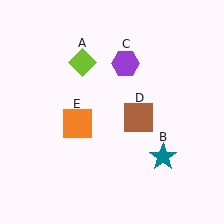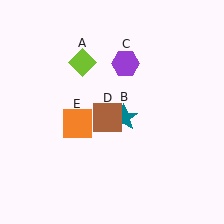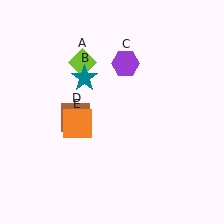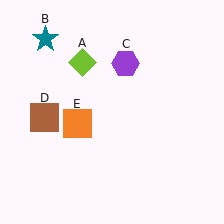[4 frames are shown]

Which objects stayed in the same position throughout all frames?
Lime diamond (object A) and purple hexagon (object C) and orange square (object E) remained stationary.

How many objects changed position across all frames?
2 objects changed position: teal star (object B), brown square (object D).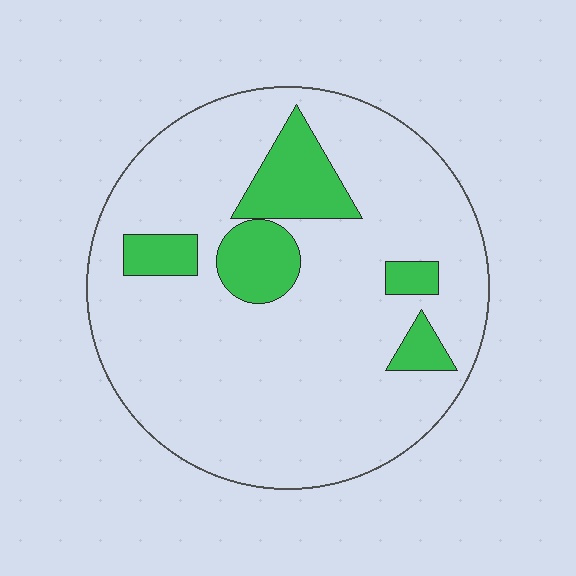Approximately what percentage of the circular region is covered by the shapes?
Approximately 15%.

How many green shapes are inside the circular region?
5.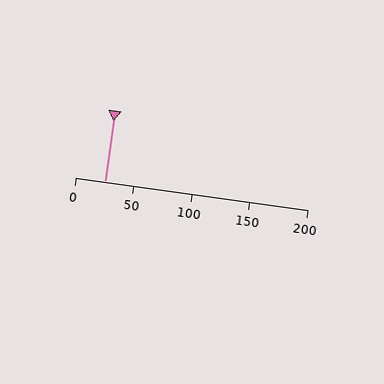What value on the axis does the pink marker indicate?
The marker indicates approximately 25.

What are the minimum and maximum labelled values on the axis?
The axis runs from 0 to 200.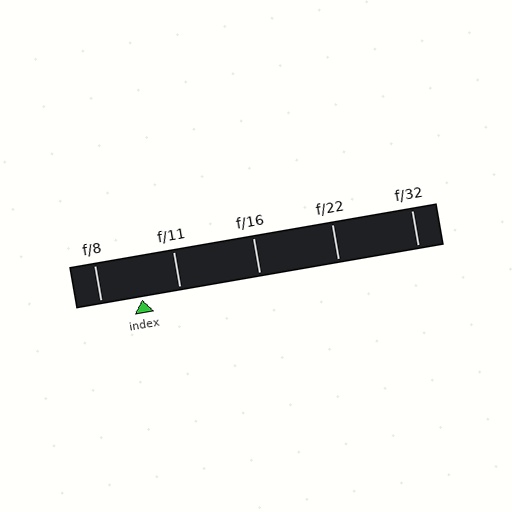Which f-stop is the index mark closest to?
The index mark is closest to f/11.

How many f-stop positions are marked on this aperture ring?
There are 5 f-stop positions marked.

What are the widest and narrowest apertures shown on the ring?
The widest aperture shown is f/8 and the narrowest is f/32.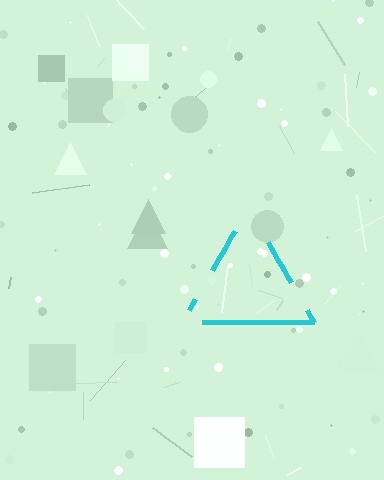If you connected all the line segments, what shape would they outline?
They would outline a triangle.